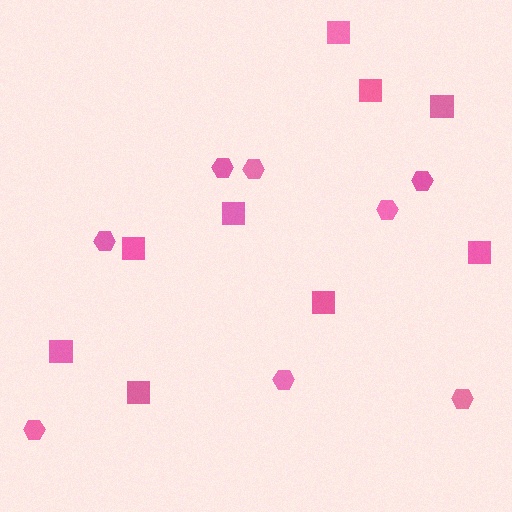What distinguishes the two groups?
There are 2 groups: one group of squares (9) and one group of hexagons (8).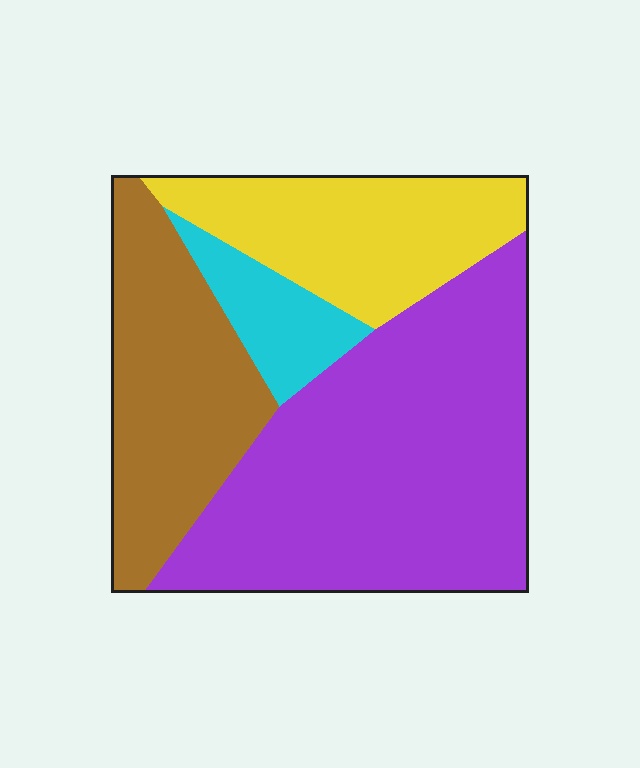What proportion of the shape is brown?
Brown takes up between a sixth and a third of the shape.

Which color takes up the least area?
Cyan, at roughly 10%.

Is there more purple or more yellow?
Purple.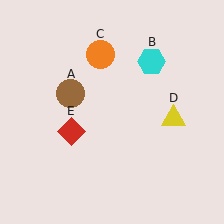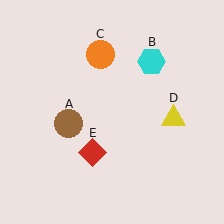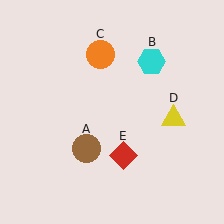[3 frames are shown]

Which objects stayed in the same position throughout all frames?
Cyan hexagon (object B) and orange circle (object C) and yellow triangle (object D) remained stationary.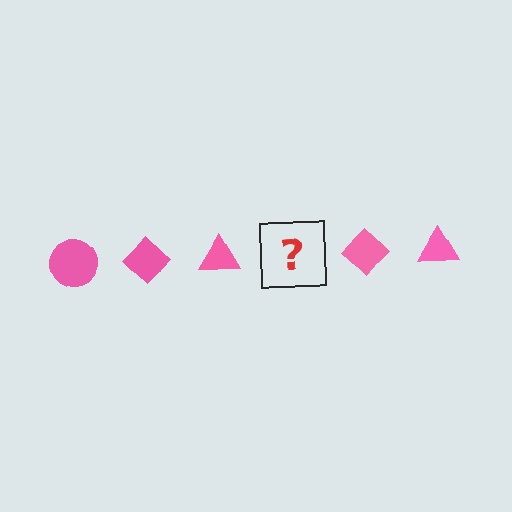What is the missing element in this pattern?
The missing element is a pink circle.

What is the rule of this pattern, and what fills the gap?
The rule is that the pattern cycles through circle, diamond, triangle shapes in pink. The gap should be filled with a pink circle.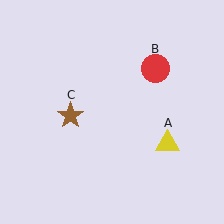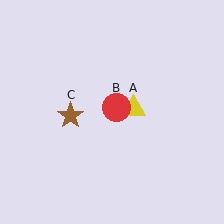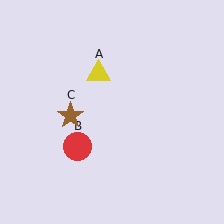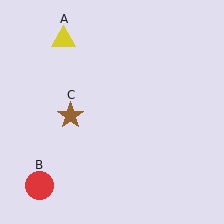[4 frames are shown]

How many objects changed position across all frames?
2 objects changed position: yellow triangle (object A), red circle (object B).